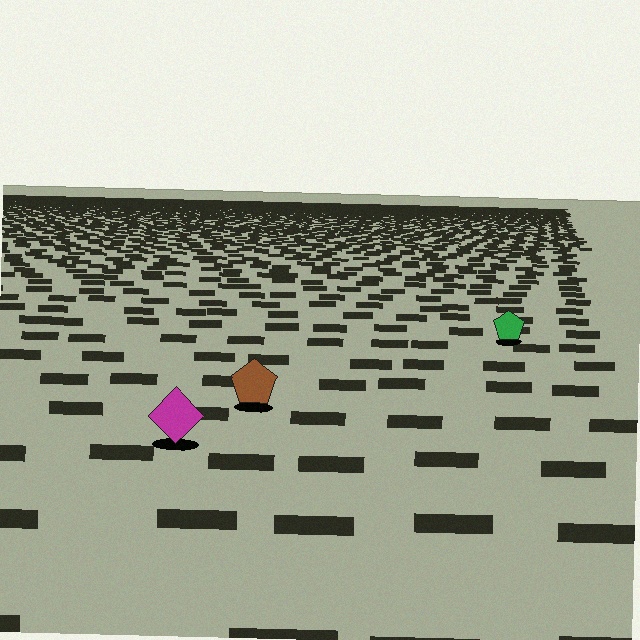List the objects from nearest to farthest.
From nearest to farthest: the magenta diamond, the brown pentagon, the green pentagon.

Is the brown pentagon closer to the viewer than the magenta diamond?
No. The magenta diamond is closer — you can tell from the texture gradient: the ground texture is coarser near it.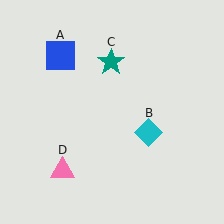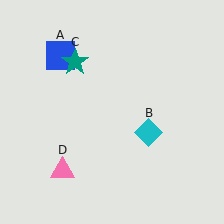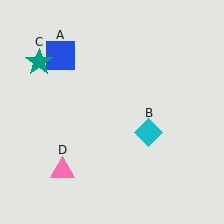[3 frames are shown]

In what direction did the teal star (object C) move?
The teal star (object C) moved left.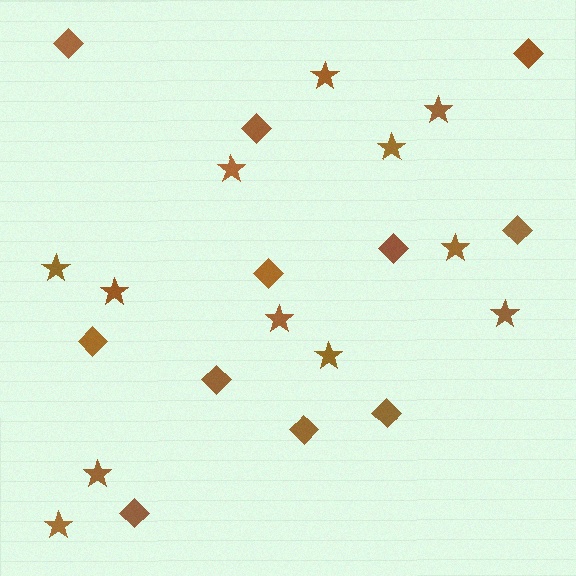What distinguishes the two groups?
There are 2 groups: one group of diamonds (11) and one group of stars (12).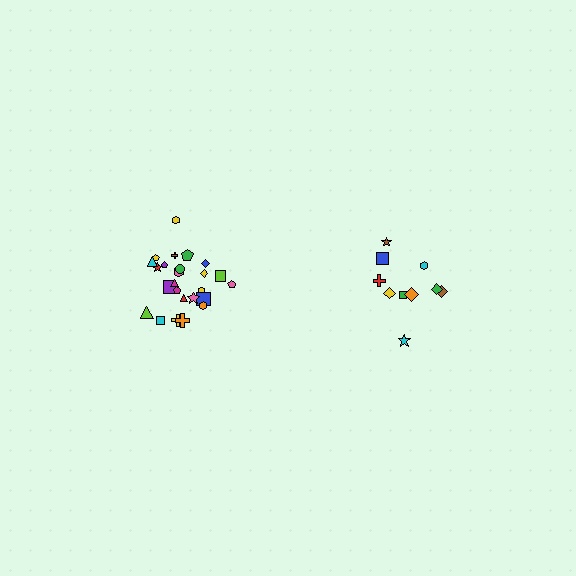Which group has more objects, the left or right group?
The left group.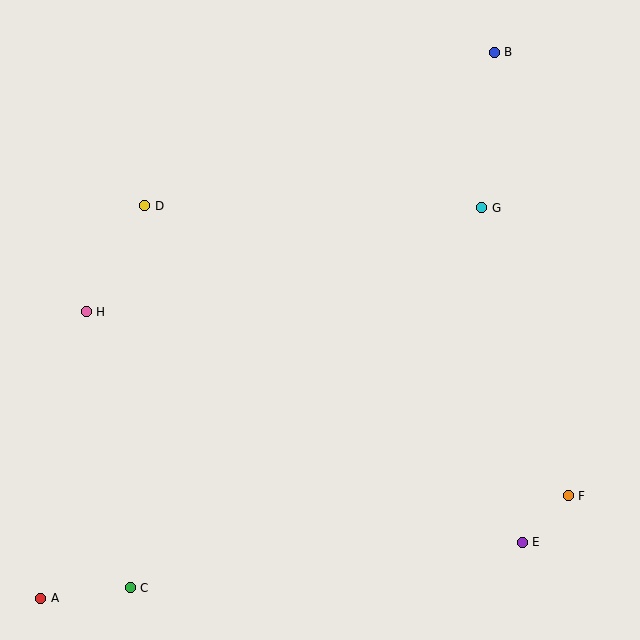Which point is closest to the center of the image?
Point G at (482, 208) is closest to the center.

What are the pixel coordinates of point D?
Point D is at (145, 206).